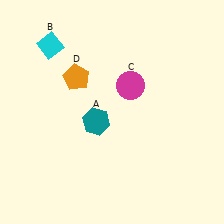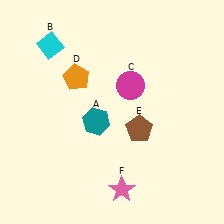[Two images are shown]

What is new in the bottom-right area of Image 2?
A brown pentagon (E) was added in the bottom-right area of Image 2.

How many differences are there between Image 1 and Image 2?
There are 2 differences between the two images.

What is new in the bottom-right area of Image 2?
A pink star (F) was added in the bottom-right area of Image 2.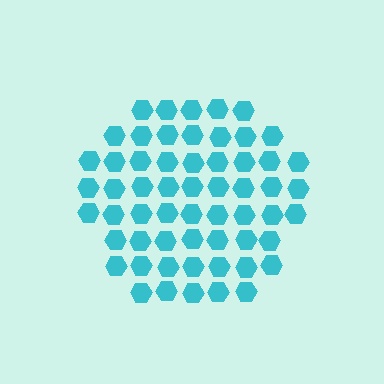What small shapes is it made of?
It is made of small hexagons.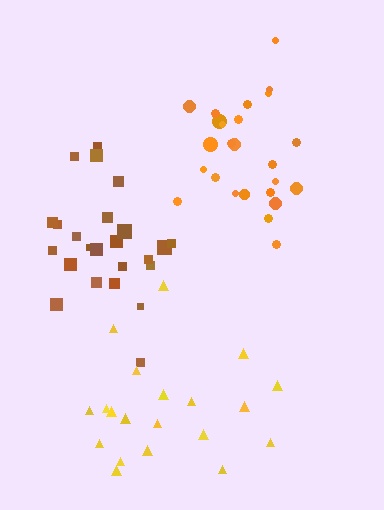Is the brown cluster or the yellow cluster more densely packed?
Brown.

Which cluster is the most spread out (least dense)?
Yellow.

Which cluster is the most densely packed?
Orange.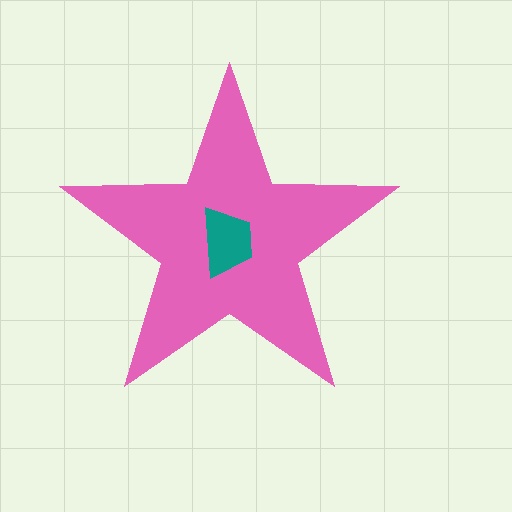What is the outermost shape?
The pink star.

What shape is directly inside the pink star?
The teal trapezoid.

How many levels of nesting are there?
2.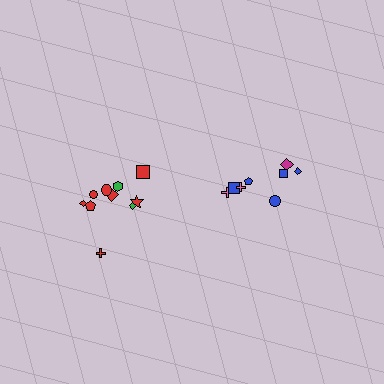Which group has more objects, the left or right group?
The left group.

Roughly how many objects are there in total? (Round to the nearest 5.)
Roughly 20 objects in total.